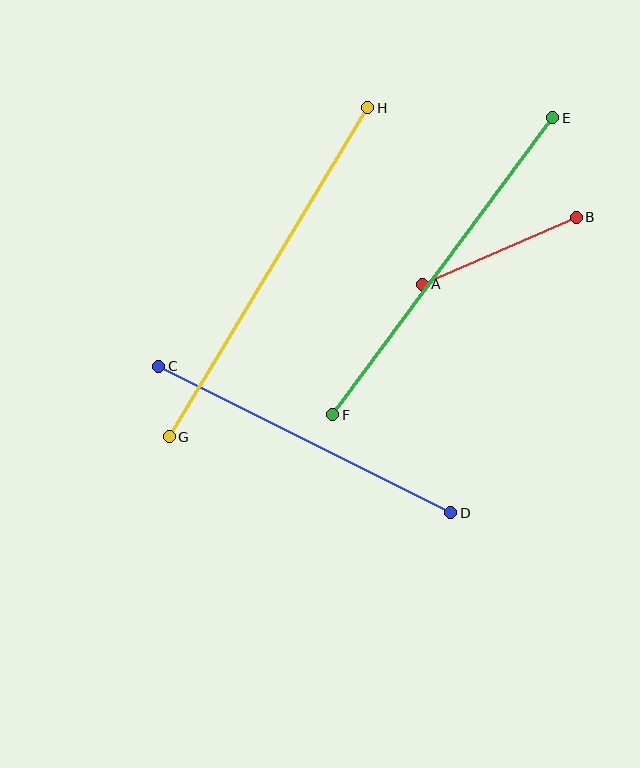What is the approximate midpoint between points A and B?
The midpoint is at approximately (499, 251) pixels.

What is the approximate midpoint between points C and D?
The midpoint is at approximately (305, 439) pixels.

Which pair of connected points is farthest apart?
Points G and H are farthest apart.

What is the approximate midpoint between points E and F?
The midpoint is at approximately (443, 266) pixels.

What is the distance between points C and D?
The distance is approximately 327 pixels.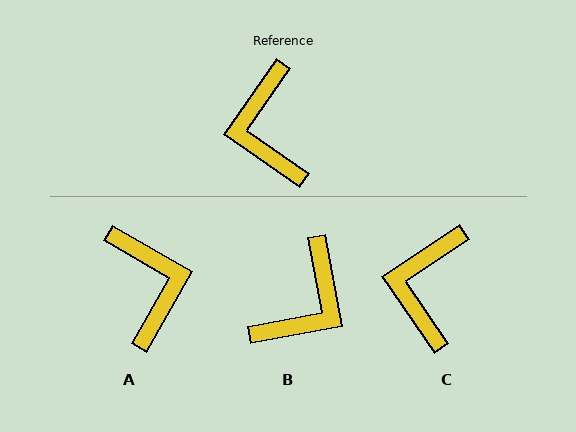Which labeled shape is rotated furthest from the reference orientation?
A, about 175 degrees away.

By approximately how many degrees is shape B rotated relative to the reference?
Approximately 135 degrees counter-clockwise.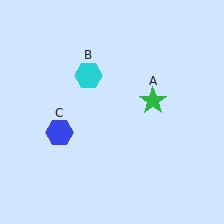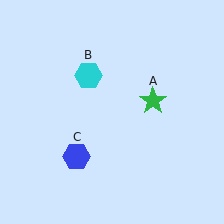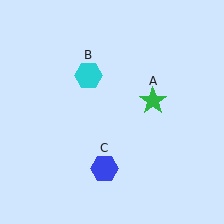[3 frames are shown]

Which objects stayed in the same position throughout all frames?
Green star (object A) and cyan hexagon (object B) remained stationary.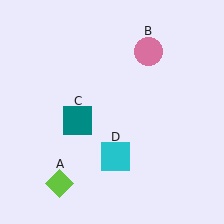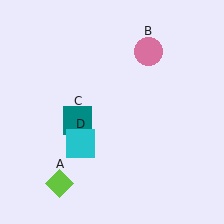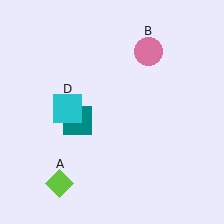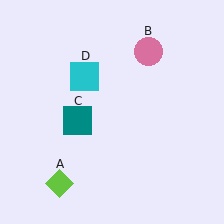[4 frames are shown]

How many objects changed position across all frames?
1 object changed position: cyan square (object D).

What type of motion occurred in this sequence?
The cyan square (object D) rotated clockwise around the center of the scene.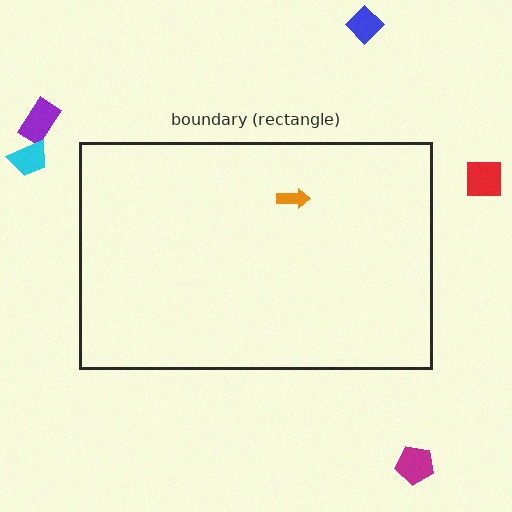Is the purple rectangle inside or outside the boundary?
Outside.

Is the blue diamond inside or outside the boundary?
Outside.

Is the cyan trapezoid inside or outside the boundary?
Outside.